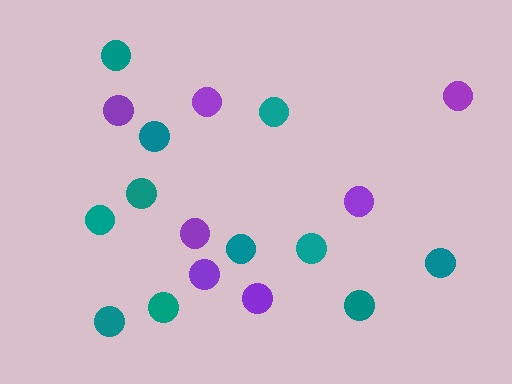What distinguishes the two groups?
There are 2 groups: one group of teal circles (11) and one group of purple circles (7).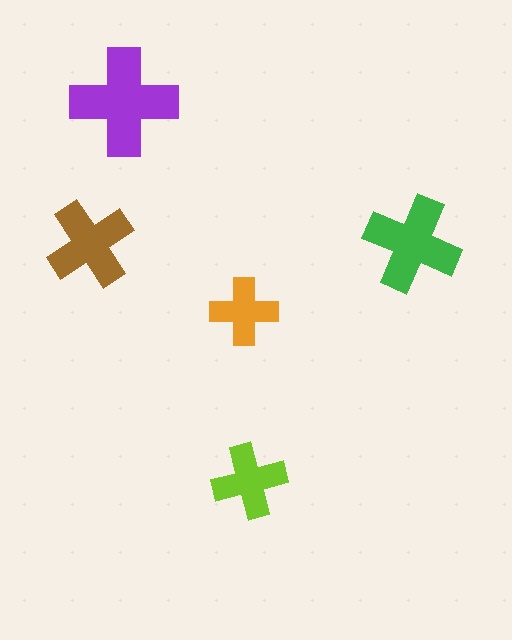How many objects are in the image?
There are 5 objects in the image.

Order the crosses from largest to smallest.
the purple one, the green one, the brown one, the lime one, the orange one.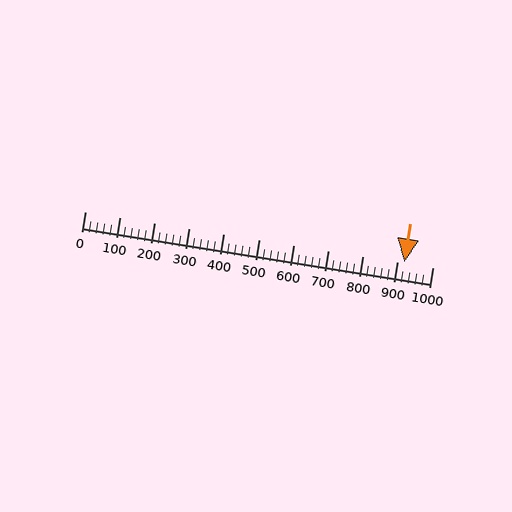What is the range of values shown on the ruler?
The ruler shows values from 0 to 1000.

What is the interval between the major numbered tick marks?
The major tick marks are spaced 100 units apart.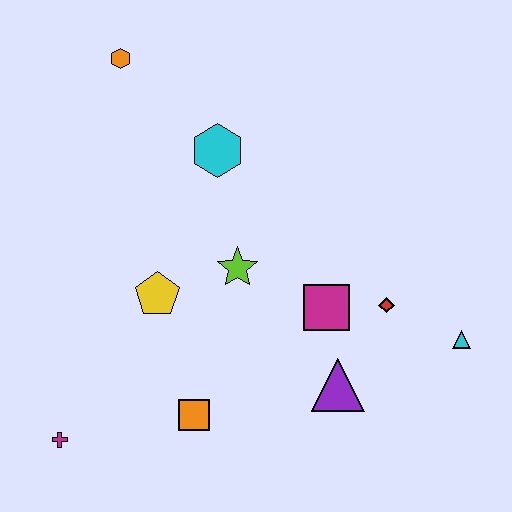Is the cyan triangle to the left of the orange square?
No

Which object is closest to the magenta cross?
The orange square is closest to the magenta cross.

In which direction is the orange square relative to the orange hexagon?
The orange square is below the orange hexagon.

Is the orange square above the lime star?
No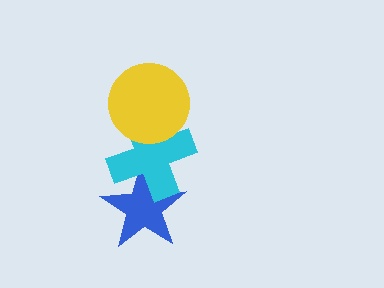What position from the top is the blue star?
The blue star is 3rd from the top.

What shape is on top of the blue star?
The cyan cross is on top of the blue star.